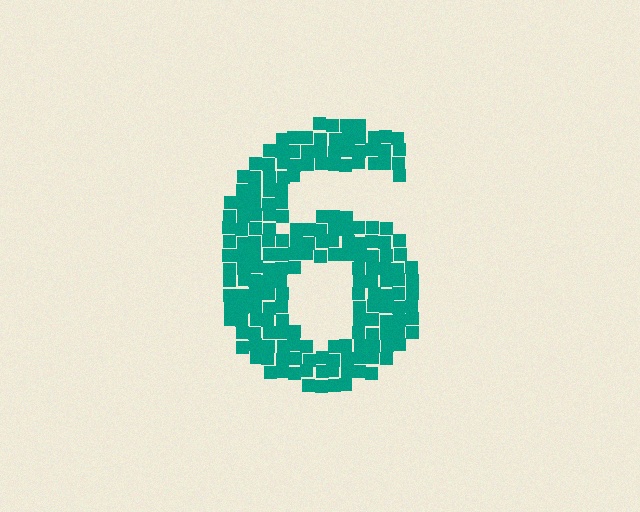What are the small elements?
The small elements are squares.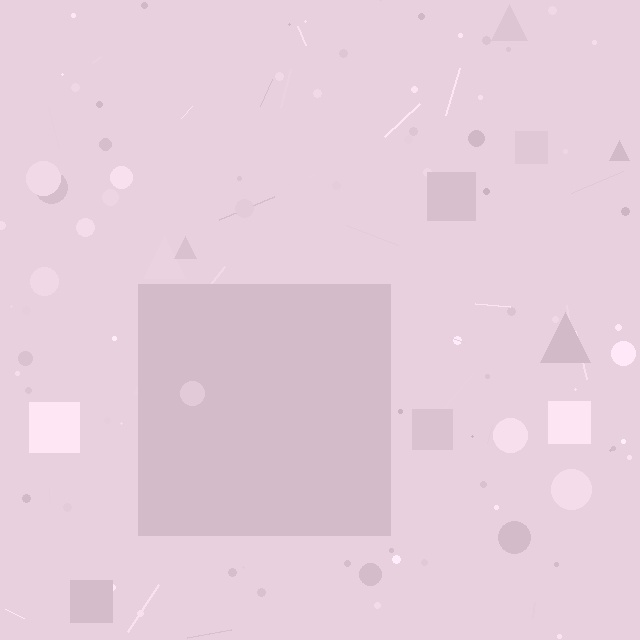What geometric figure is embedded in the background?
A square is embedded in the background.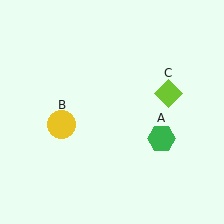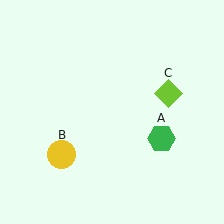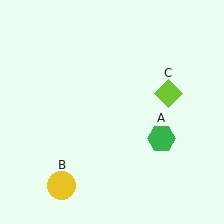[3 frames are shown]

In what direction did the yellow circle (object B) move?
The yellow circle (object B) moved down.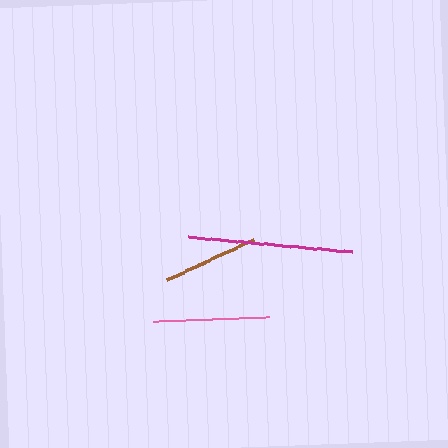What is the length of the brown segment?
The brown segment is approximately 95 pixels long.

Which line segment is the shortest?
The brown line is the shortest at approximately 95 pixels.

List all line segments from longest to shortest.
From longest to shortest: magenta, pink, brown.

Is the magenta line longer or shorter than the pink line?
The magenta line is longer than the pink line.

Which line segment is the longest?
The magenta line is the longest at approximately 165 pixels.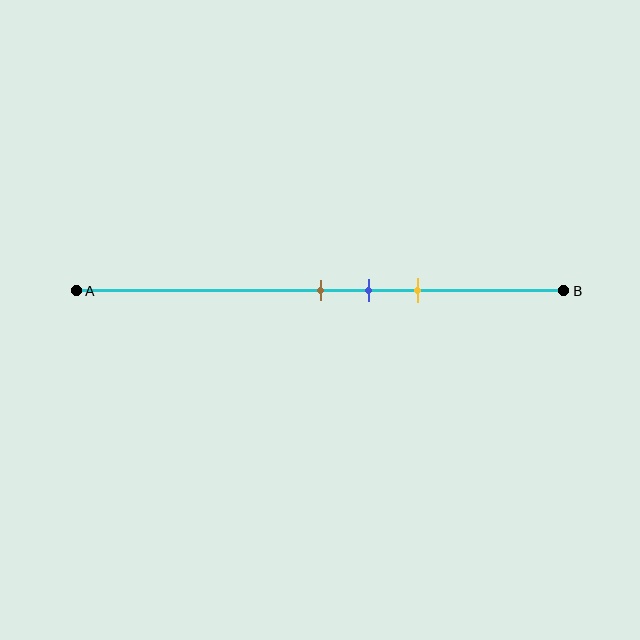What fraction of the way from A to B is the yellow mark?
The yellow mark is approximately 70% (0.7) of the way from A to B.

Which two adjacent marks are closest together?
The brown and blue marks are the closest adjacent pair.